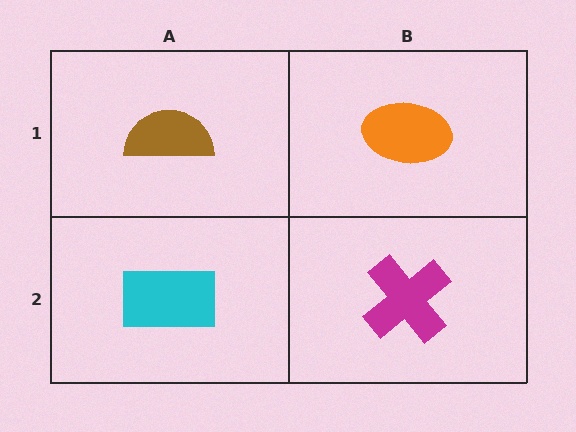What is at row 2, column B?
A magenta cross.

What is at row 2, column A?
A cyan rectangle.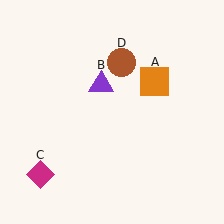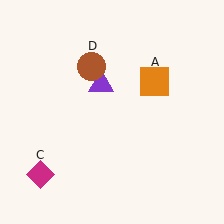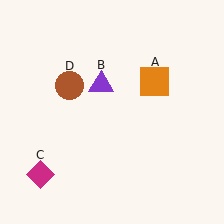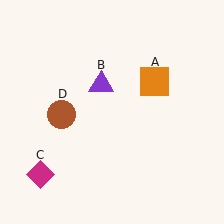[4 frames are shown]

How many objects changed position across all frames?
1 object changed position: brown circle (object D).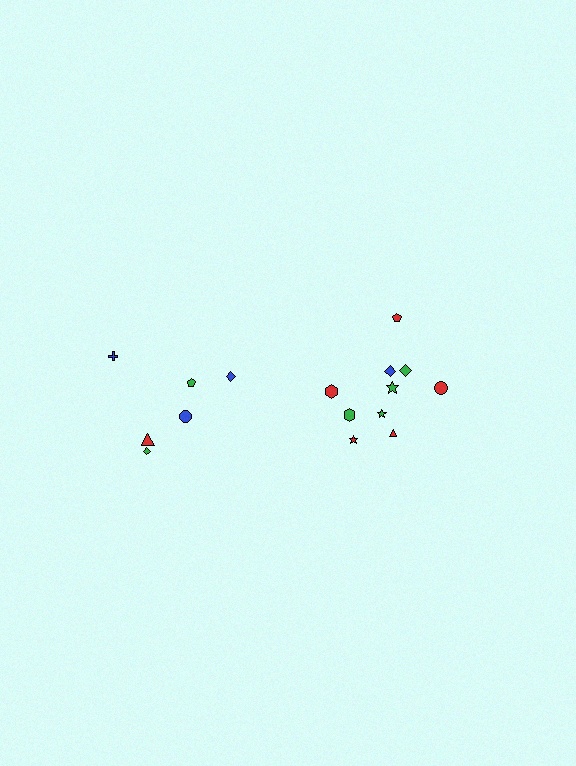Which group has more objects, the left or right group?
The right group.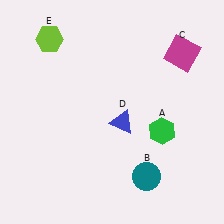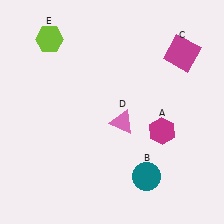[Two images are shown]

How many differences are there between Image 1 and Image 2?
There are 2 differences between the two images.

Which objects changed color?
A changed from green to magenta. D changed from blue to pink.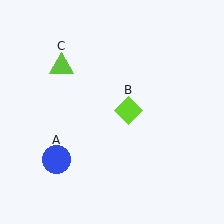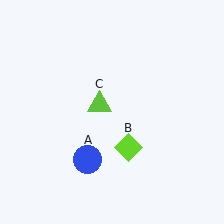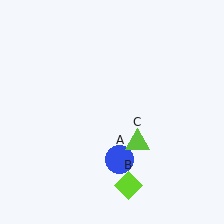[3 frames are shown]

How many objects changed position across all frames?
3 objects changed position: blue circle (object A), lime diamond (object B), lime triangle (object C).